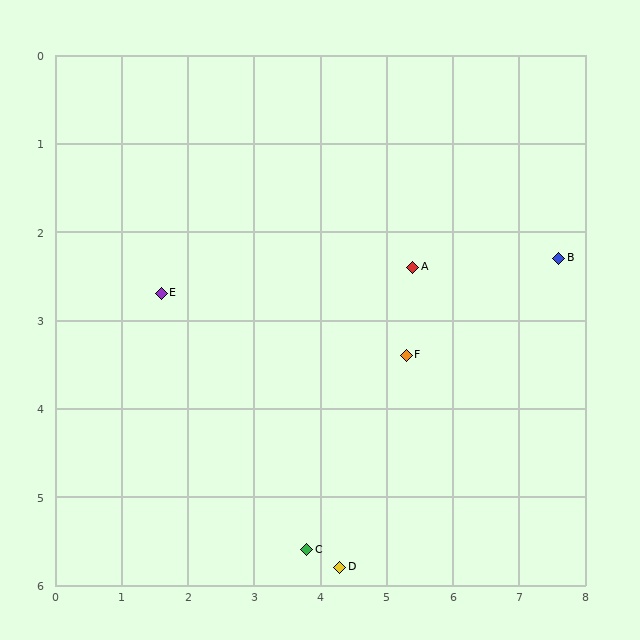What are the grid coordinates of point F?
Point F is at approximately (5.3, 3.4).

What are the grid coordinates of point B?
Point B is at approximately (7.6, 2.3).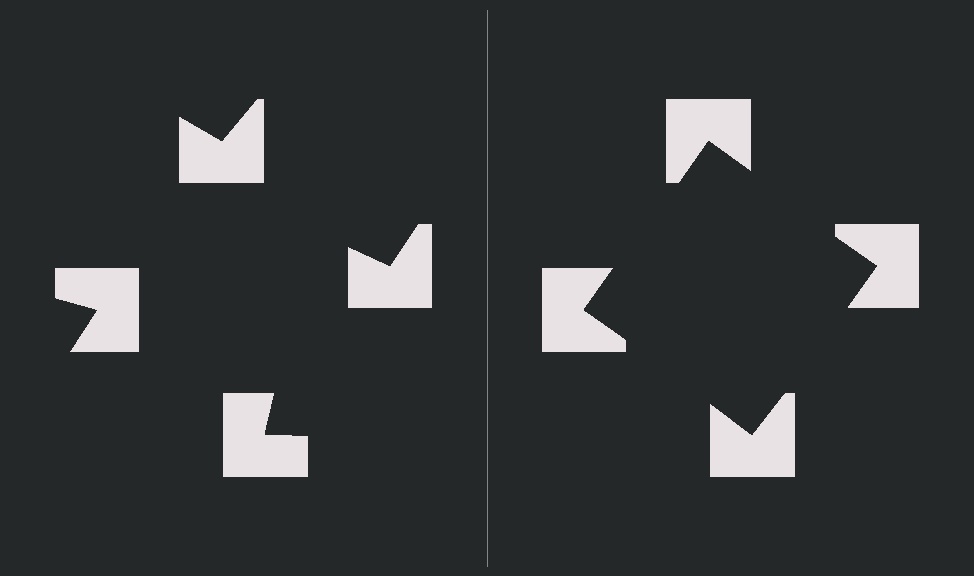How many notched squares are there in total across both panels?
8 — 4 on each side.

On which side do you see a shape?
An illusory square appears on the right side. On the left side the wedge cuts are rotated, so no coherent shape forms.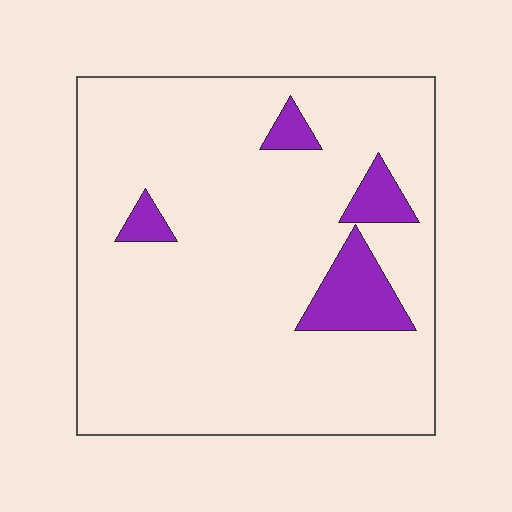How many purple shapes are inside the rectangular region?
4.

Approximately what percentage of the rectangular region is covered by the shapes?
Approximately 10%.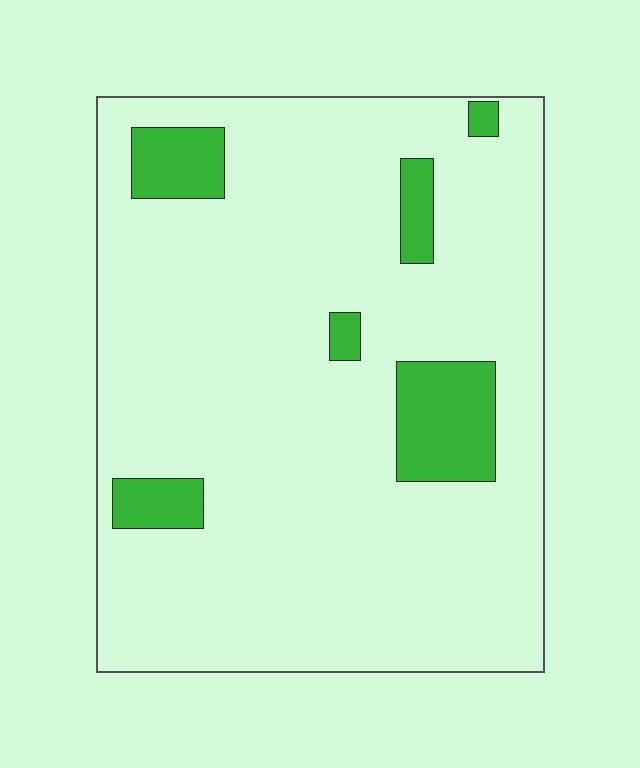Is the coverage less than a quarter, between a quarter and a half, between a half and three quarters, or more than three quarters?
Less than a quarter.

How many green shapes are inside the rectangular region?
6.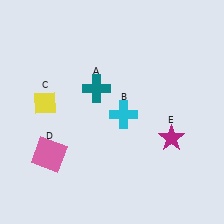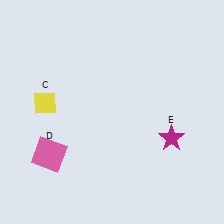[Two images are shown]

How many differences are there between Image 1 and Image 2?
There are 2 differences between the two images.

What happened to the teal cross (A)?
The teal cross (A) was removed in Image 2. It was in the top-left area of Image 1.